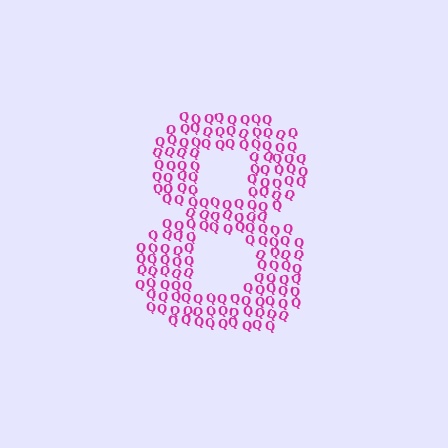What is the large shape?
The large shape is the digit 8.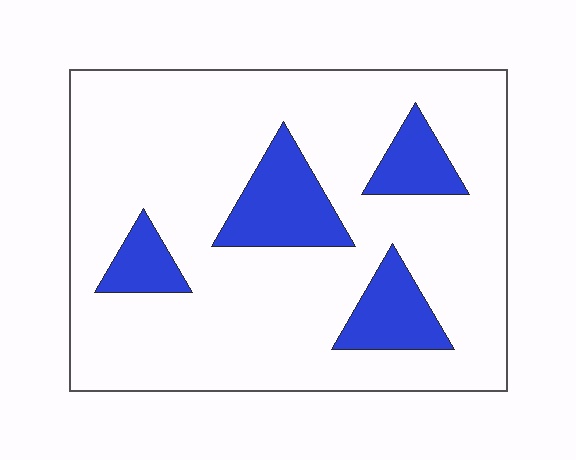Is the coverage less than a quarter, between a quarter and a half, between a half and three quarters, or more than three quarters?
Less than a quarter.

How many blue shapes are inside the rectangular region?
4.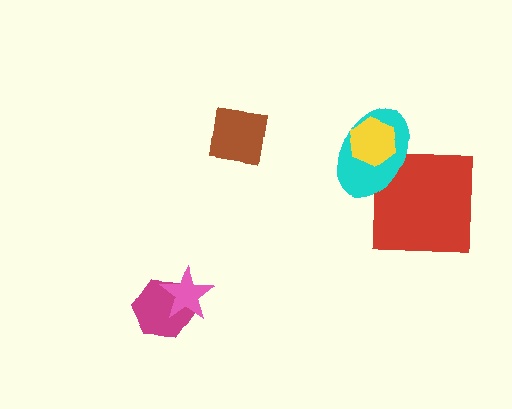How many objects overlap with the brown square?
0 objects overlap with the brown square.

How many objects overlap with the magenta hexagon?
1 object overlaps with the magenta hexagon.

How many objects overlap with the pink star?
1 object overlaps with the pink star.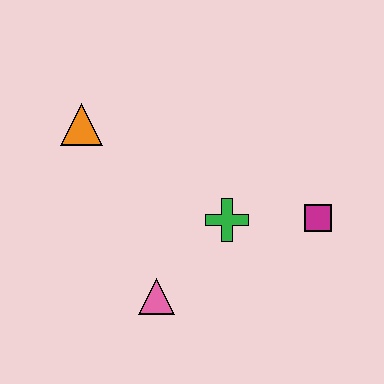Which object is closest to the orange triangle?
The green cross is closest to the orange triangle.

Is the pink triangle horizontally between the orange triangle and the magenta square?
Yes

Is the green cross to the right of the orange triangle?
Yes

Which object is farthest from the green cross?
The orange triangle is farthest from the green cross.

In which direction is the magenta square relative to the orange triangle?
The magenta square is to the right of the orange triangle.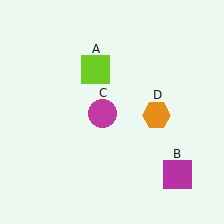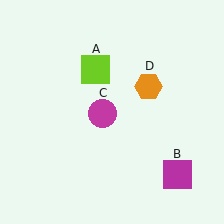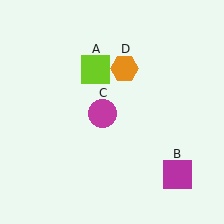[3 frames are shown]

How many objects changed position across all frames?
1 object changed position: orange hexagon (object D).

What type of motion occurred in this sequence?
The orange hexagon (object D) rotated counterclockwise around the center of the scene.